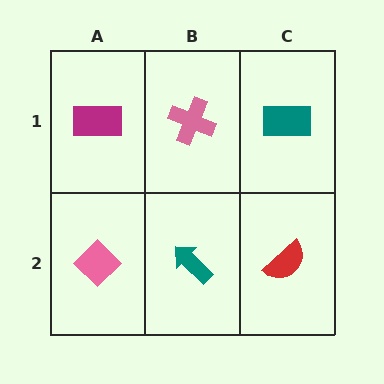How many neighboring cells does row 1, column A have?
2.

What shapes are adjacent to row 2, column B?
A pink cross (row 1, column B), a pink diamond (row 2, column A), a red semicircle (row 2, column C).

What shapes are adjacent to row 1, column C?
A red semicircle (row 2, column C), a pink cross (row 1, column B).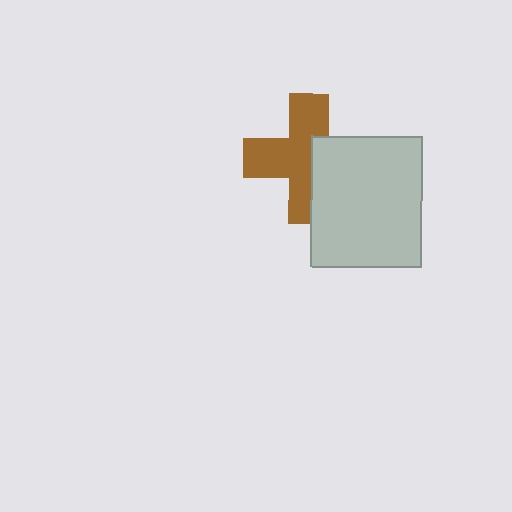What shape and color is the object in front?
The object in front is a light gray rectangle.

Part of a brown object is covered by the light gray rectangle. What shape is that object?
It is a cross.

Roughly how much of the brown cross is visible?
About half of it is visible (roughly 61%).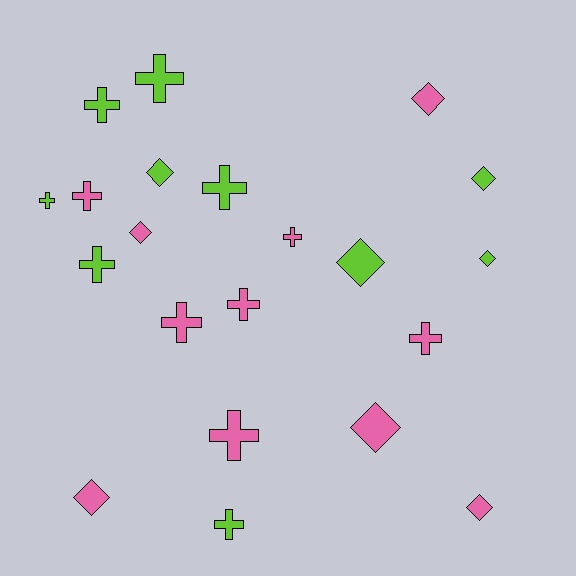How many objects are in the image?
There are 21 objects.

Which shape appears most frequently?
Cross, with 12 objects.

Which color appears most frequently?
Pink, with 11 objects.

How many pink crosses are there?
There are 6 pink crosses.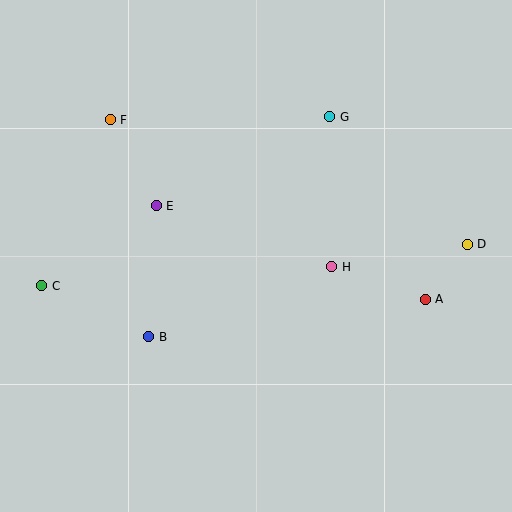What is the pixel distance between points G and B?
The distance between G and B is 285 pixels.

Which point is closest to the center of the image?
Point H at (332, 267) is closest to the center.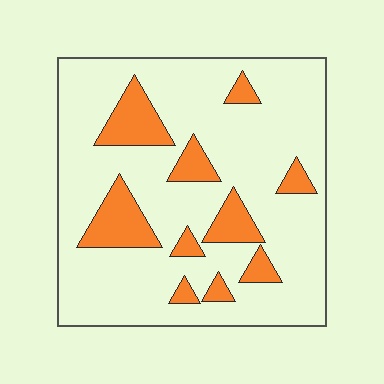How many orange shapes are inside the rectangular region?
10.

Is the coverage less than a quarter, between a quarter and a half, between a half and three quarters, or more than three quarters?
Less than a quarter.